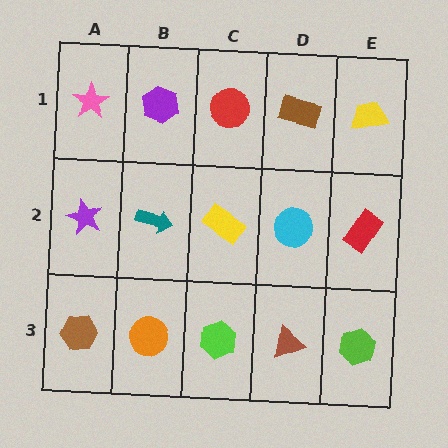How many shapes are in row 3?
5 shapes.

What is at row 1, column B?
A purple hexagon.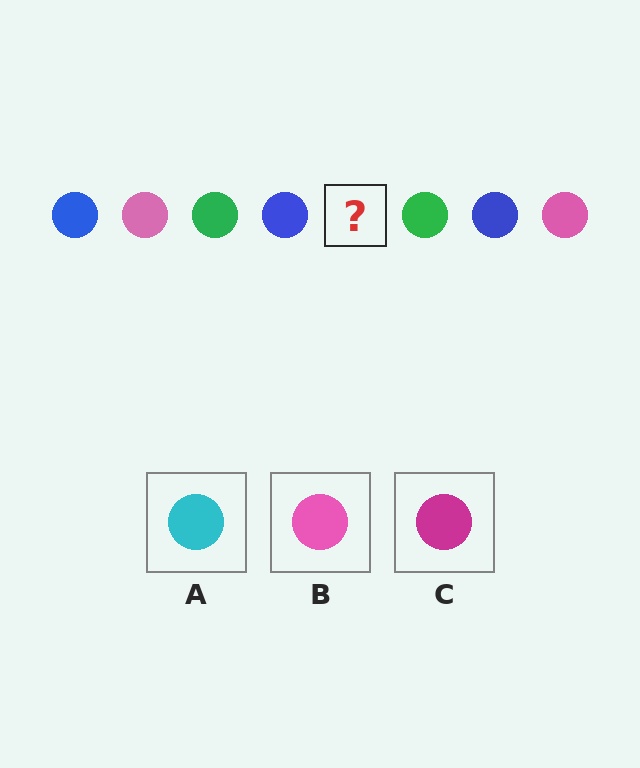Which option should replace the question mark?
Option B.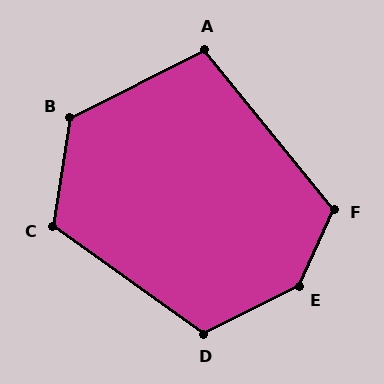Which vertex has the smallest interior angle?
A, at approximately 102 degrees.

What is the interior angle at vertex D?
Approximately 118 degrees (obtuse).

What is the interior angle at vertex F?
Approximately 117 degrees (obtuse).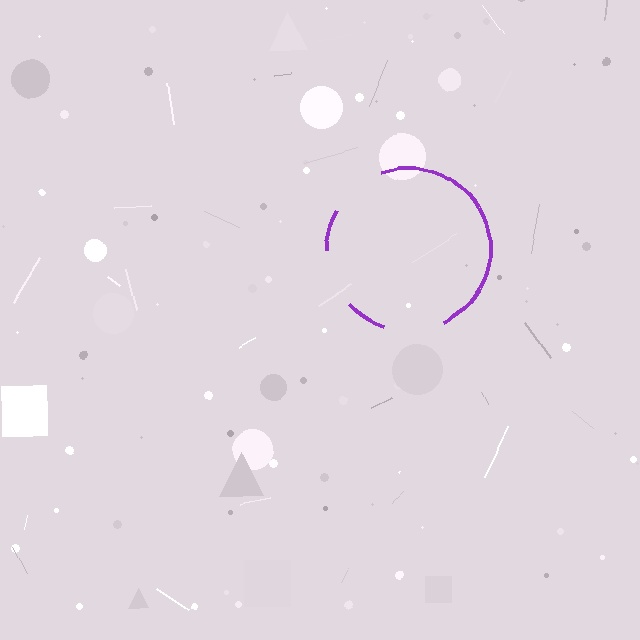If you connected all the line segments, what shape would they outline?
They would outline a circle.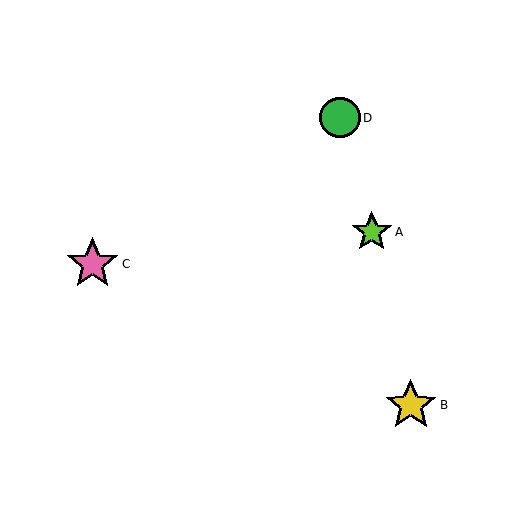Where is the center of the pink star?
The center of the pink star is at (92, 264).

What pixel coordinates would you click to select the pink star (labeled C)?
Click at (92, 264) to select the pink star C.